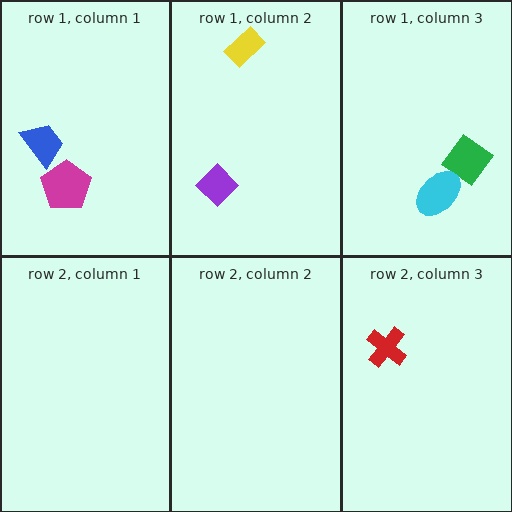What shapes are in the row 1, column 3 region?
The green diamond, the cyan ellipse.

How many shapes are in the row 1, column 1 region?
2.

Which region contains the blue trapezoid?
The row 1, column 1 region.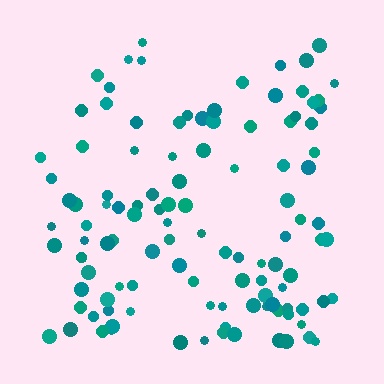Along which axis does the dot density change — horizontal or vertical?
Vertical.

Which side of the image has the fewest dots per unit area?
The top.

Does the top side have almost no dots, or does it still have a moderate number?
Still a moderate number, just noticeably fewer than the bottom.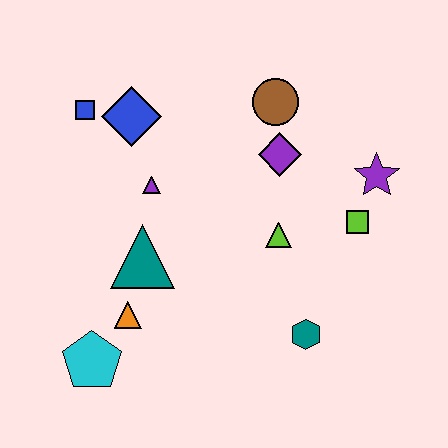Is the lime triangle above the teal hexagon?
Yes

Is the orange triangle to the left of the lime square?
Yes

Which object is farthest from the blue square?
The teal hexagon is farthest from the blue square.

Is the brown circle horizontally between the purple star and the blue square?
Yes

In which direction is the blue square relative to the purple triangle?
The blue square is above the purple triangle.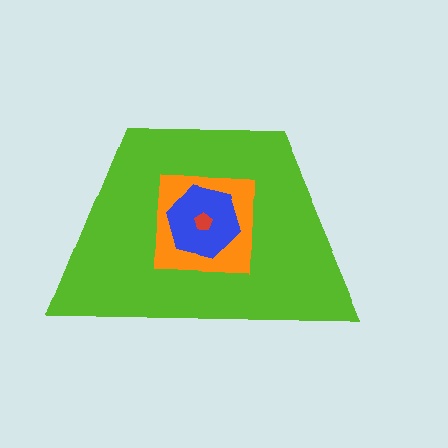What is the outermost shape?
The lime trapezoid.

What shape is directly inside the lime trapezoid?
The orange square.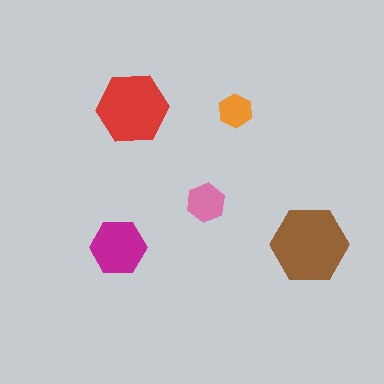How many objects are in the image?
There are 5 objects in the image.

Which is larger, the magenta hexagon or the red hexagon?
The red one.